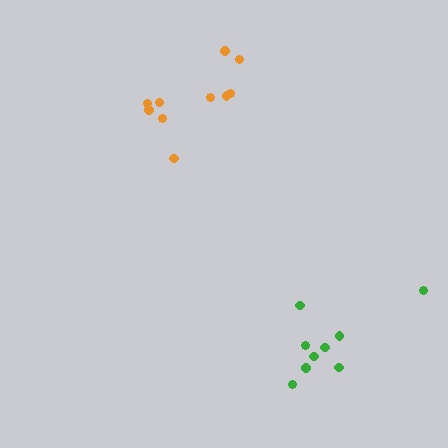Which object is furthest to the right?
The green cluster is rightmost.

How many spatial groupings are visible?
There are 2 spatial groupings.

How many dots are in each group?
Group 1: 9 dots, Group 2: 10 dots (19 total).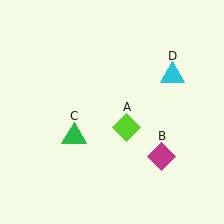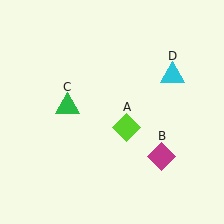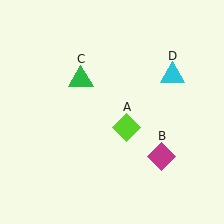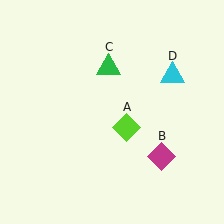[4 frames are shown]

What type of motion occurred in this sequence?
The green triangle (object C) rotated clockwise around the center of the scene.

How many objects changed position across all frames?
1 object changed position: green triangle (object C).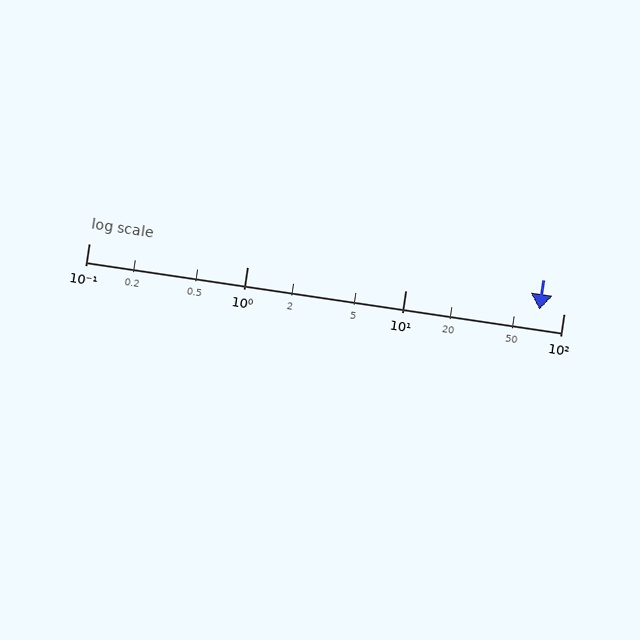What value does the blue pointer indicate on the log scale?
The pointer indicates approximately 70.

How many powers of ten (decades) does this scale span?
The scale spans 3 decades, from 0.1 to 100.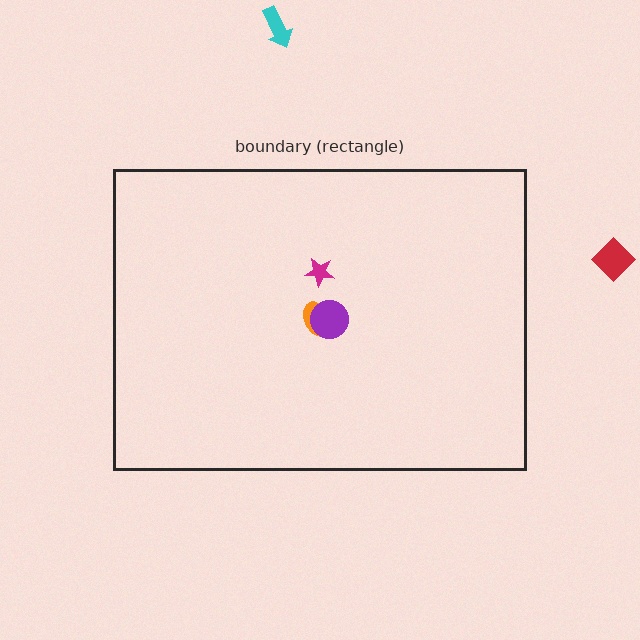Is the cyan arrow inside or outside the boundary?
Outside.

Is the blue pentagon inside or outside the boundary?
Inside.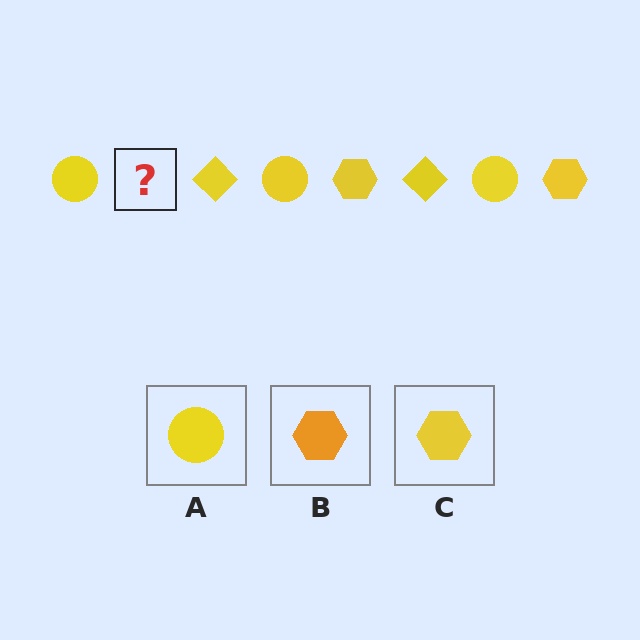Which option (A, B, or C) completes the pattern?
C.